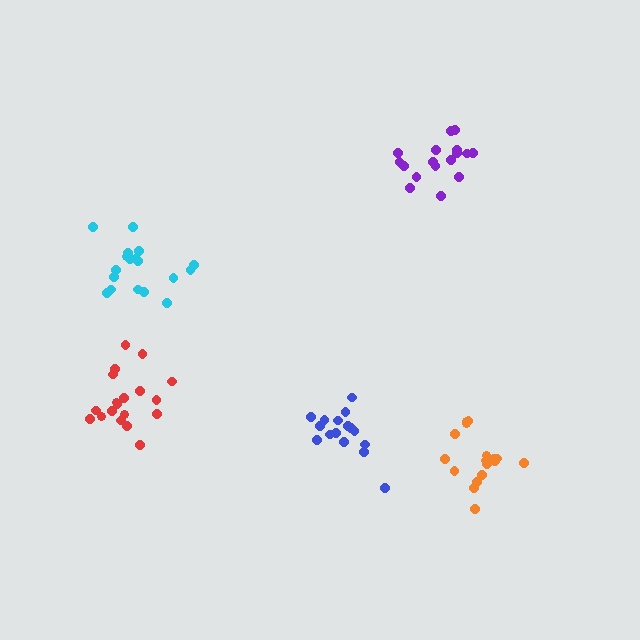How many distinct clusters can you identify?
There are 5 distinct clusters.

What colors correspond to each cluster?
The clusters are colored: purple, blue, red, orange, cyan.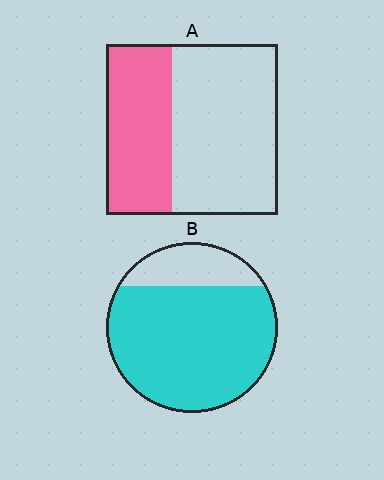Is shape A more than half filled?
No.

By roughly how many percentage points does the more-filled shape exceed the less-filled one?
By roughly 40 percentage points (B over A).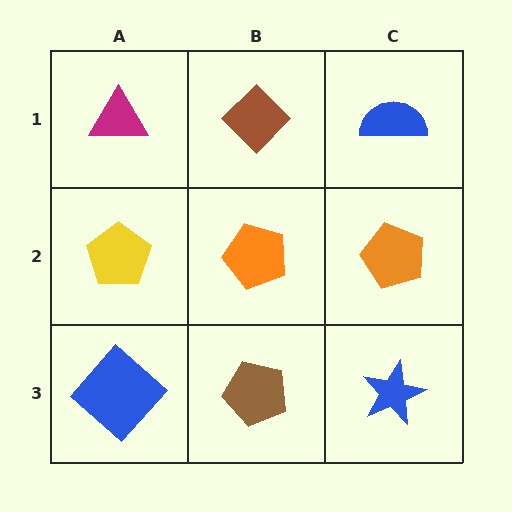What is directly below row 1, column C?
An orange pentagon.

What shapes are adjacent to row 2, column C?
A blue semicircle (row 1, column C), a blue star (row 3, column C), an orange pentagon (row 2, column B).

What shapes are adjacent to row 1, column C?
An orange pentagon (row 2, column C), a brown diamond (row 1, column B).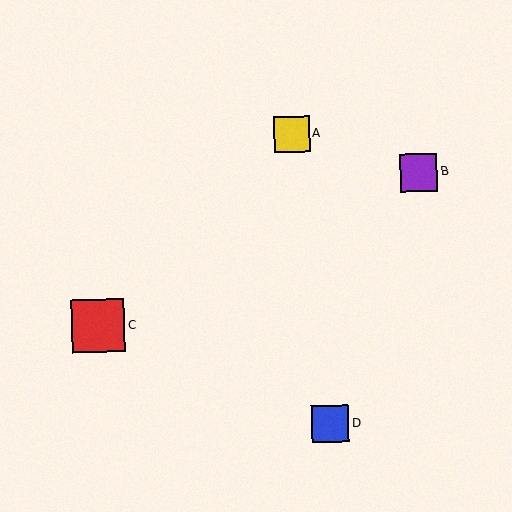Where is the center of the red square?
The center of the red square is at (98, 326).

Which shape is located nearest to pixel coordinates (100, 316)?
The red square (labeled C) at (98, 326) is nearest to that location.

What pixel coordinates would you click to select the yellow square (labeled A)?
Click at (292, 134) to select the yellow square A.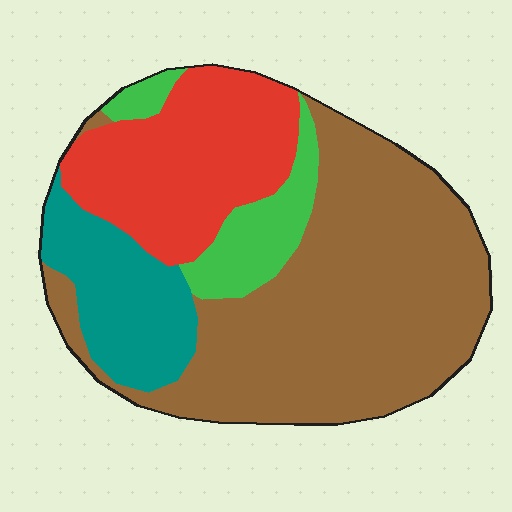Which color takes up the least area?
Green, at roughly 10%.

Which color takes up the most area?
Brown, at roughly 50%.